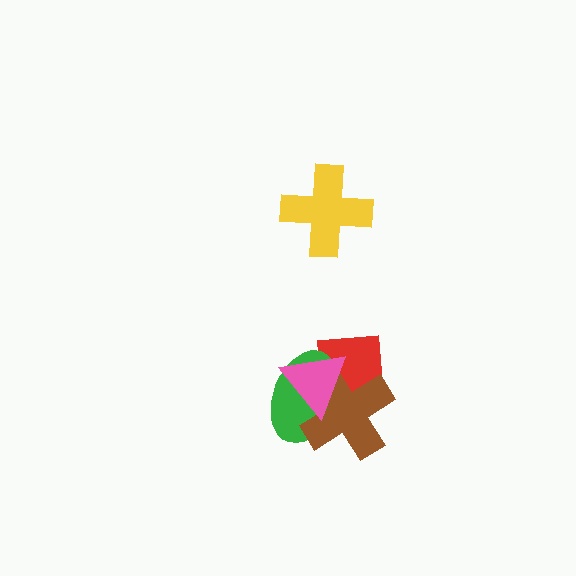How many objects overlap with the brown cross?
3 objects overlap with the brown cross.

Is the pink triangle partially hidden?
No, no other shape covers it.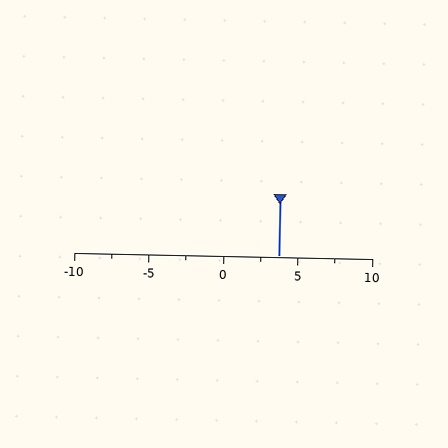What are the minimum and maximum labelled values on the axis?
The axis runs from -10 to 10.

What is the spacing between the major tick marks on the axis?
The major ticks are spaced 5 apart.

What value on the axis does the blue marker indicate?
The marker indicates approximately 3.8.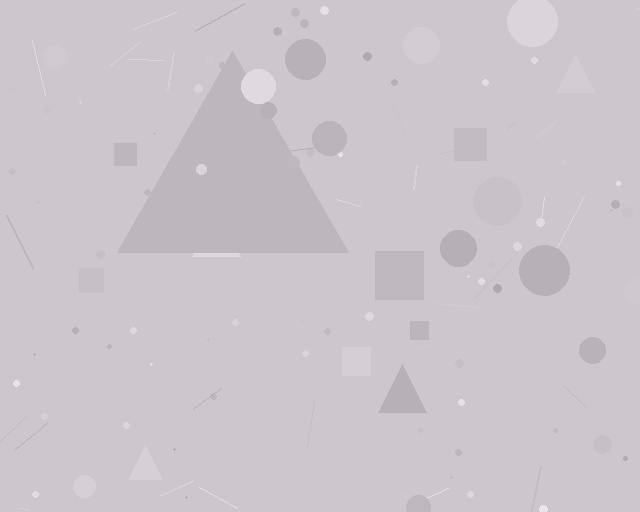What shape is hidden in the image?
A triangle is hidden in the image.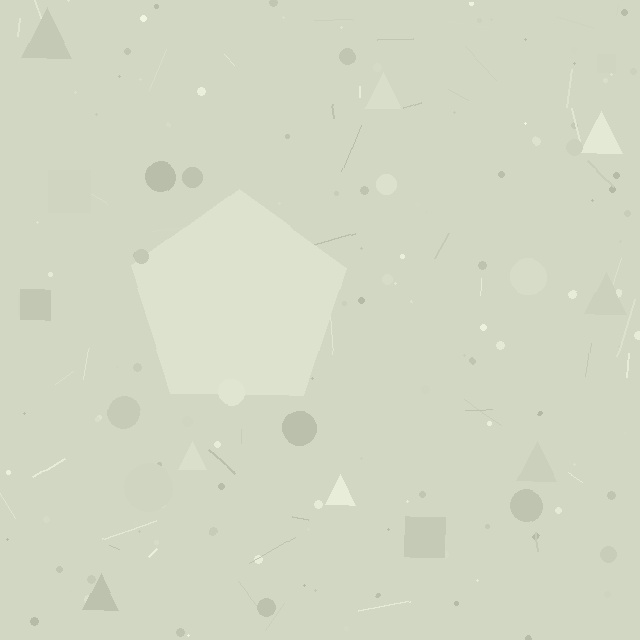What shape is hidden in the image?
A pentagon is hidden in the image.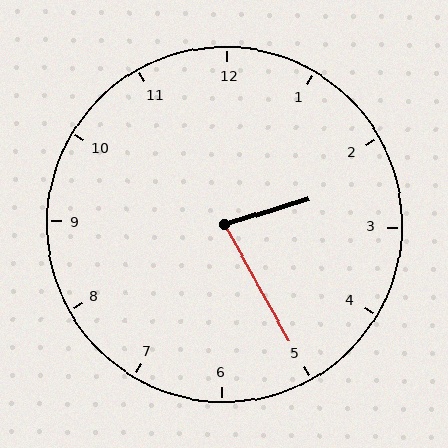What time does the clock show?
2:25.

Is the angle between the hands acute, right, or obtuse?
It is acute.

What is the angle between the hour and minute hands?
Approximately 78 degrees.